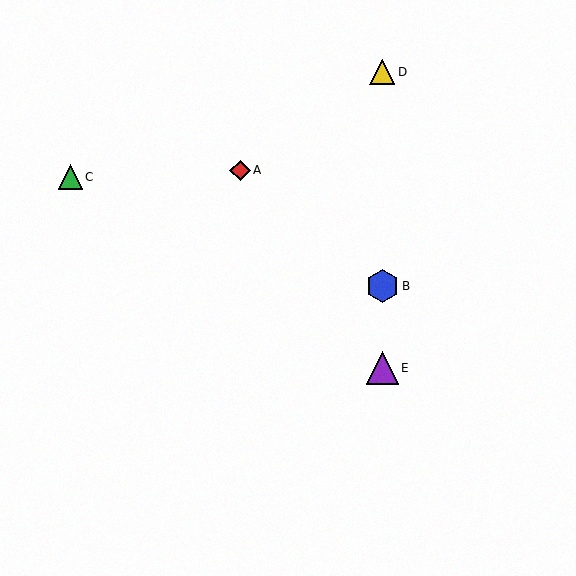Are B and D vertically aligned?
Yes, both are at x≈382.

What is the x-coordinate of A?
Object A is at x≈240.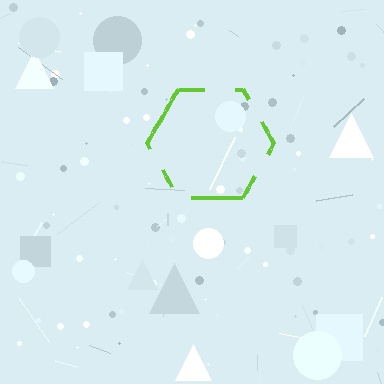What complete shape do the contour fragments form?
The contour fragments form a hexagon.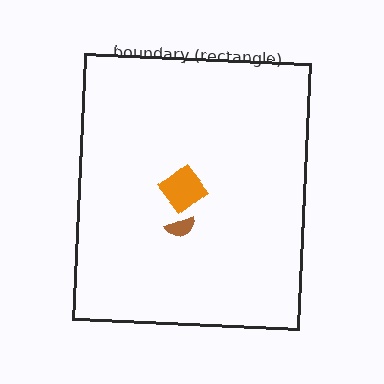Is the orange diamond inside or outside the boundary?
Inside.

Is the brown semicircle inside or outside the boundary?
Inside.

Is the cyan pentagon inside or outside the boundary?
Inside.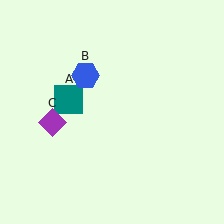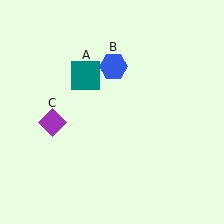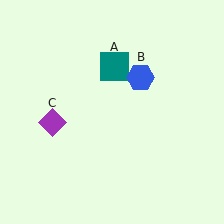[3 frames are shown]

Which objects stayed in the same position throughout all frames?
Purple diamond (object C) remained stationary.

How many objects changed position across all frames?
2 objects changed position: teal square (object A), blue hexagon (object B).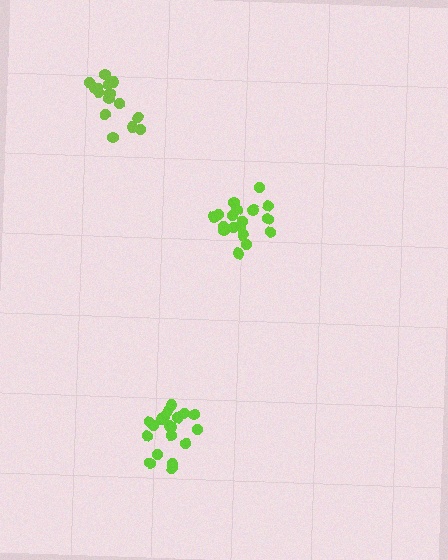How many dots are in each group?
Group 1: 19 dots, Group 2: 16 dots, Group 3: 18 dots (53 total).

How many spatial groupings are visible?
There are 3 spatial groupings.